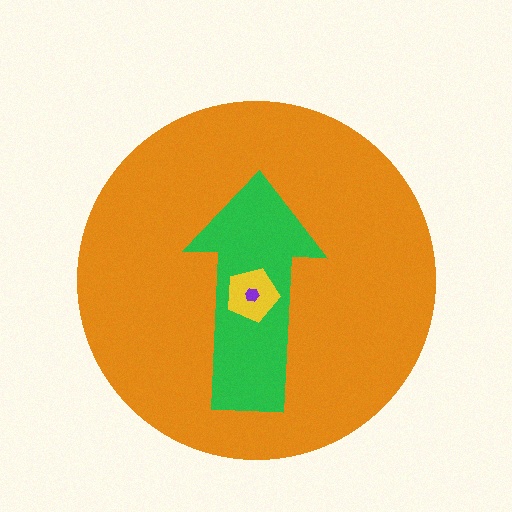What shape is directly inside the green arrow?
The yellow pentagon.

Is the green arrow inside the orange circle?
Yes.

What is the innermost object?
The purple hexagon.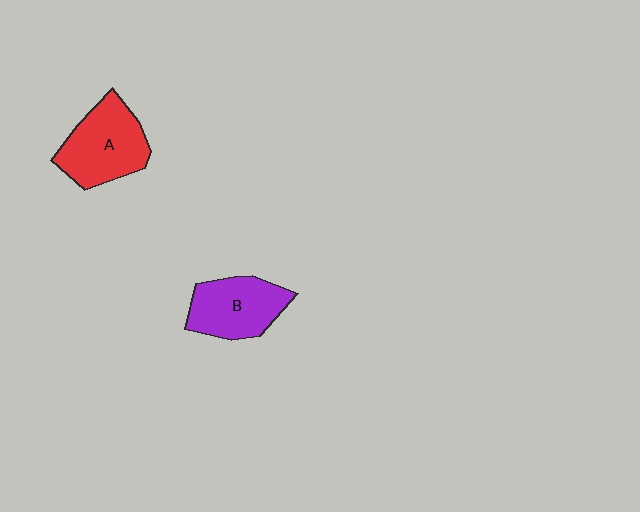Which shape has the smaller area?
Shape B (purple).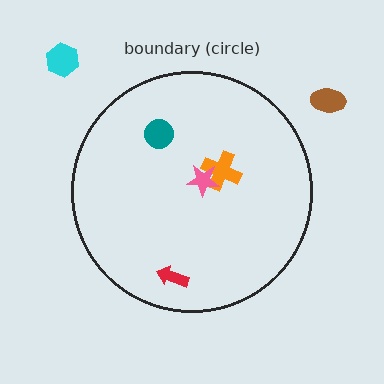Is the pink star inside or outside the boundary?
Inside.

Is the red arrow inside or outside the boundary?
Inside.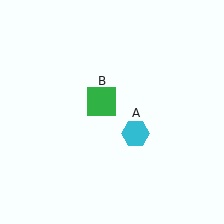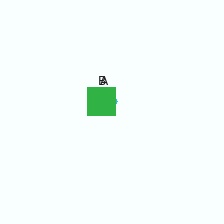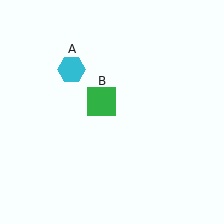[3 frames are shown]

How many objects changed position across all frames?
1 object changed position: cyan hexagon (object A).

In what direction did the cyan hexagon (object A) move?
The cyan hexagon (object A) moved up and to the left.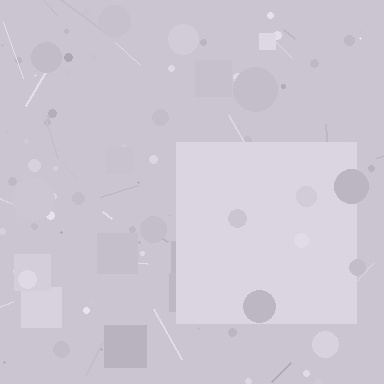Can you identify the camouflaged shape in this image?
The camouflaged shape is a square.